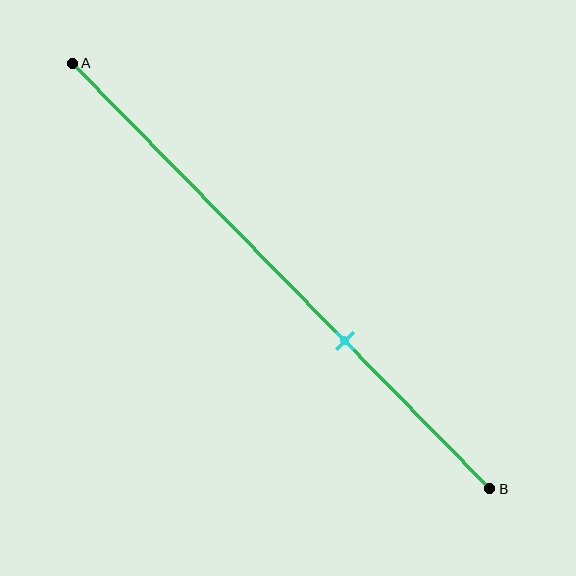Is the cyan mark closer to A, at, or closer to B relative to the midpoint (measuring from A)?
The cyan mark is closer to point B than the midpoint of segment AB.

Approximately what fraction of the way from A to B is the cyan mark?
The cyan mark is approximately 65% of the way from A to B.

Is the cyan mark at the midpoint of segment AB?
No, the mark is at about 65% from A, not at the 50% midpoint.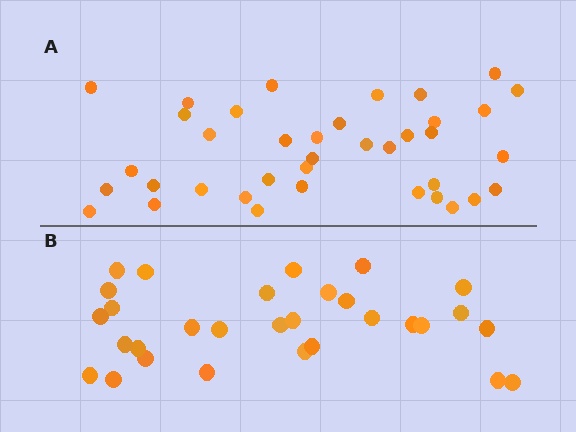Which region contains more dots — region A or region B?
Region A (the top region) has more dots.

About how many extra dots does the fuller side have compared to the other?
Region A has roughly 8 or so more dots than region B.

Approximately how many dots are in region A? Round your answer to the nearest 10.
About 40 dots. (The exact count is 38, which rounds to 40.)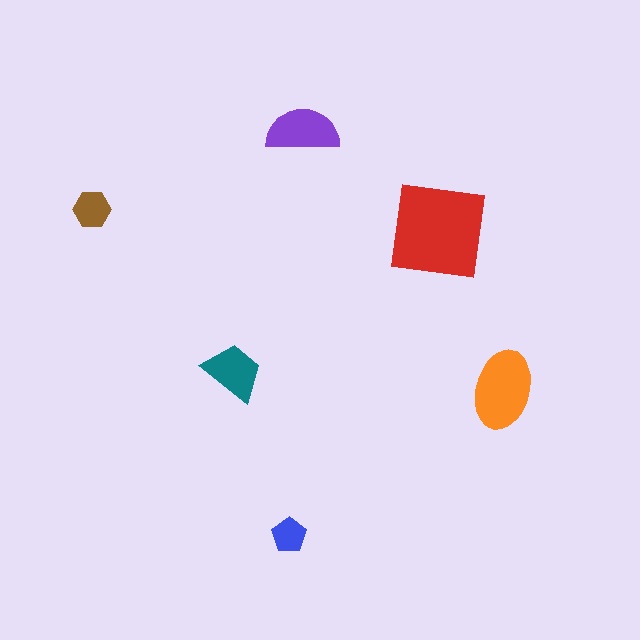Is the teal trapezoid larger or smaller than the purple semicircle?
Smaller.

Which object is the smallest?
The blue pentagon.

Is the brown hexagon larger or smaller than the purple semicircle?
Smaller.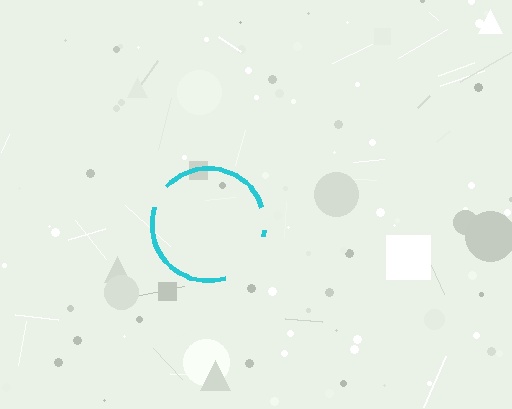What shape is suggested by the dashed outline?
The dashed outline suggests a circle.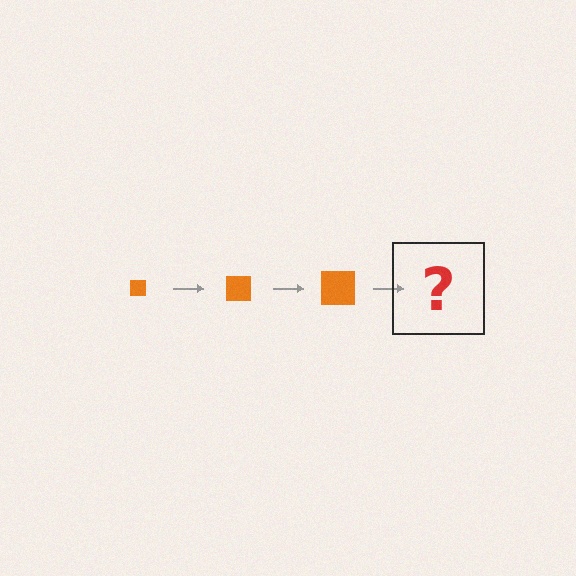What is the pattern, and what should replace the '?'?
The pattern is that the square gets progressively larger each step. The '?' should be an orange square, larger than the previous one.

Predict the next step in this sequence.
The next step is an orange square, larger than the previous one.